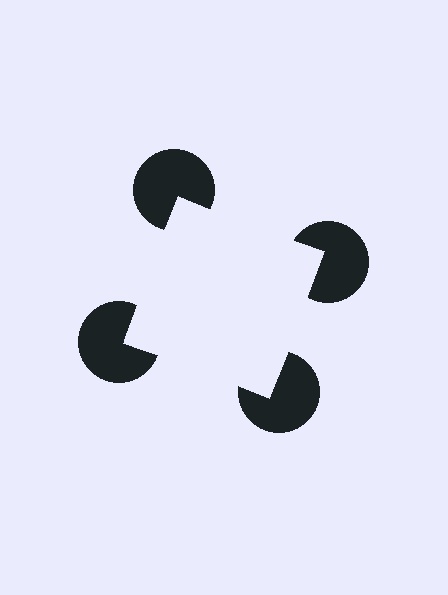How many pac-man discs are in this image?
There are 4 — one at each vertex of the illusory square.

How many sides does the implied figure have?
4 sides.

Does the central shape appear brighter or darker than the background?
It typically appears slightly brighter than the background, even though no actual brightness change is drawn.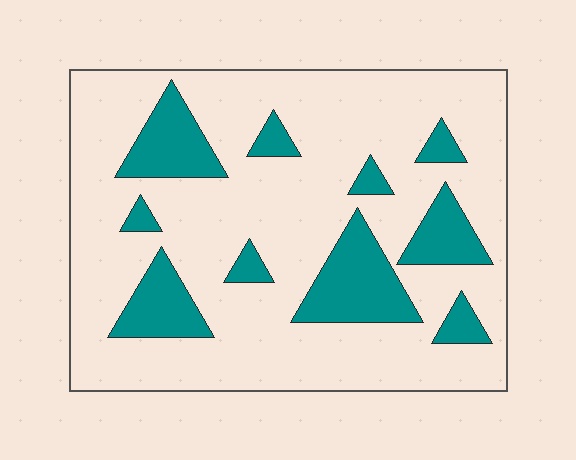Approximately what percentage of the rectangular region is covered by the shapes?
Approximately 20%.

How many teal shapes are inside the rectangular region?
10.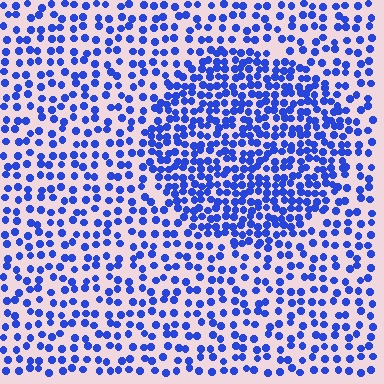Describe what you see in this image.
The image contains small blue elements arranged at two different densities. A circle-shaped region is visible where the elements are more densely packed than the surrounding area.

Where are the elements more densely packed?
The elements are more densely packed inside the circle boundary.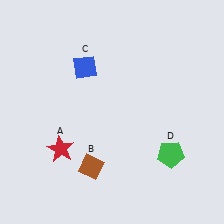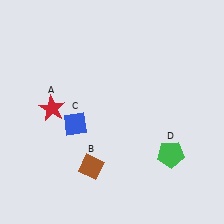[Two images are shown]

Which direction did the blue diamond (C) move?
The blue diamond (C) moved down.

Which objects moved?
The objects that moved are: the red star (A), the blue diamond (C).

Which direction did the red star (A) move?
The red star (A) moved up.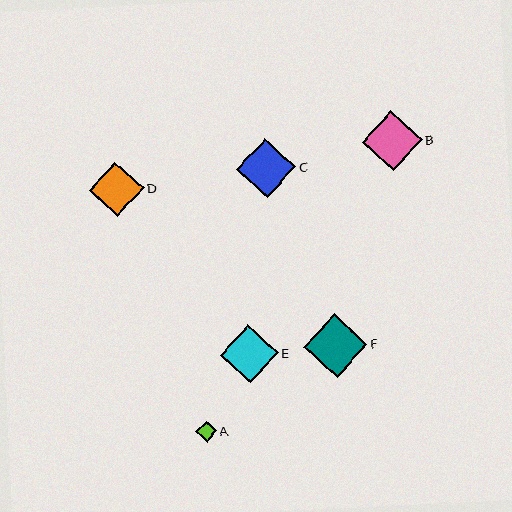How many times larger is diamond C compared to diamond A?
Diamond C is approximately 2.9 times the size of diamond A.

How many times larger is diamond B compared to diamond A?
Diamond B is approximately 2.9 times the size of diamond A.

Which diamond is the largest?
Diamond F is the largest with a size of approximately 63 pixels.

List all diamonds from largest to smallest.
From largest to smallest: F, B, C, E, D, A.